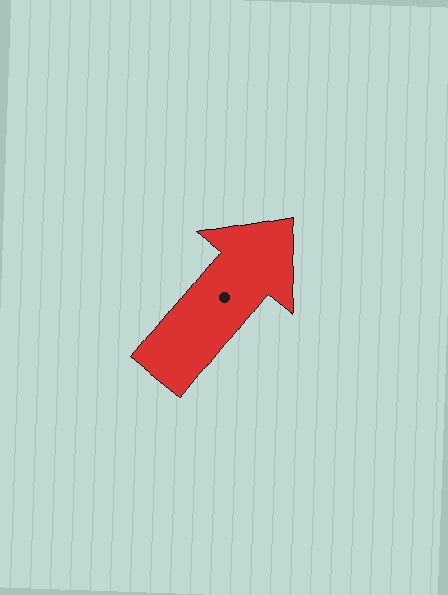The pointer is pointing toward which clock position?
Roughly 1 o'clock.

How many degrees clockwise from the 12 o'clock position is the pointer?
Approximately 39 degrees.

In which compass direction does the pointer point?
Northeast.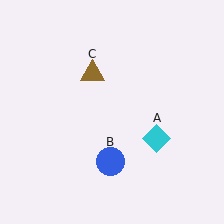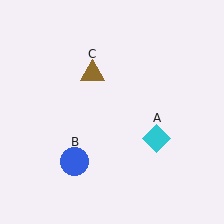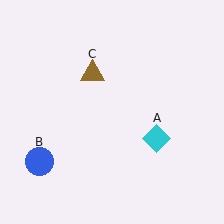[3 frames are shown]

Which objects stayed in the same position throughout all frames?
Cyan diamond (object A) and brown triangle (object C) remained stationary.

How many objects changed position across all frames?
1 object changed position: blue circle (object B).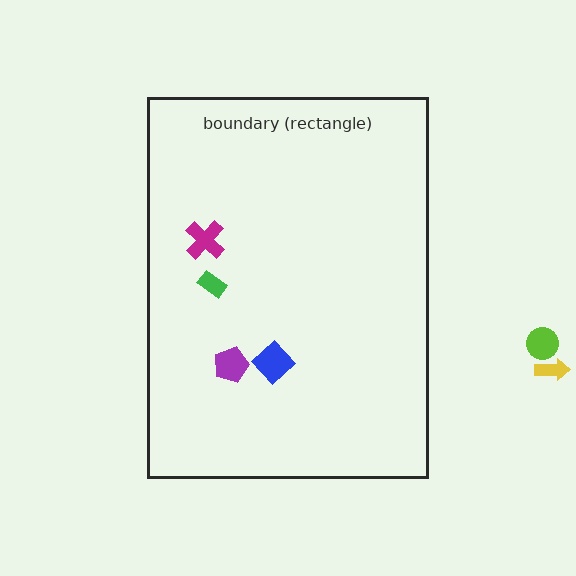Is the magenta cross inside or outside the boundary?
Inside.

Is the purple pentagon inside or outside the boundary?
Inside.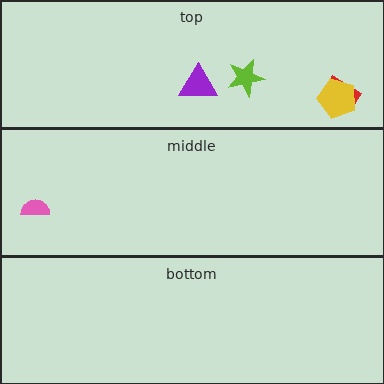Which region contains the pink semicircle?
The middle region.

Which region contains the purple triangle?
The top region.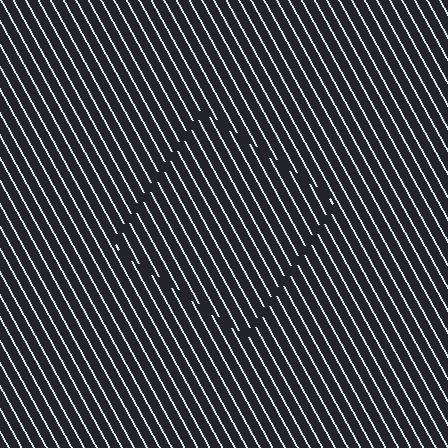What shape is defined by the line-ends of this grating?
An illusory square. The interior of the shape contains the same grating, shifted by half a period — the contour is defined by the phase discontinuity where line-ends from the inner and outer gratings abut.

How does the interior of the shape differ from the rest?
The interior of the shape contains the same grating, shifted by half a period — the contour is defined by the phase discontinuity where line-ends from the inner and outer gratings abut.